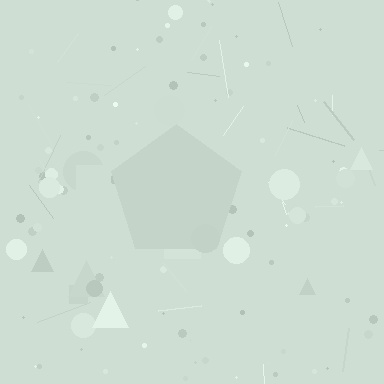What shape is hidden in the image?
A pentagon is hidden in the image.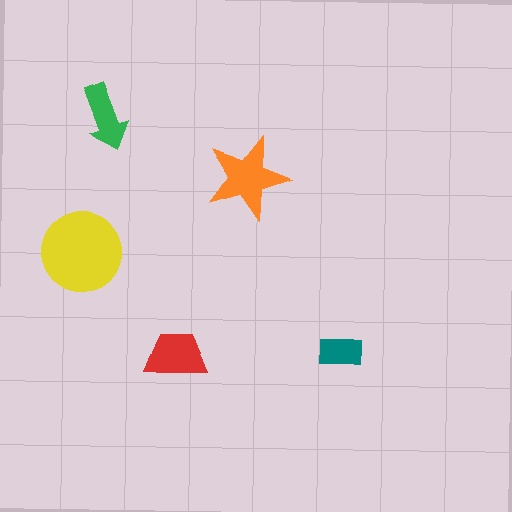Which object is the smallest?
The teal rectangle.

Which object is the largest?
The yellow circle.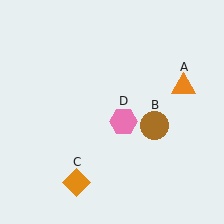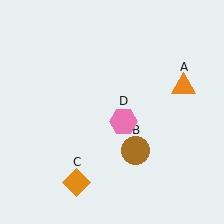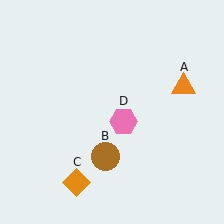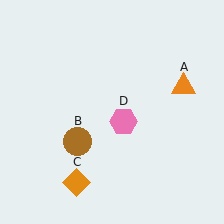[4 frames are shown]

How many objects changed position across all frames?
1 object changed position: brown circle (object B).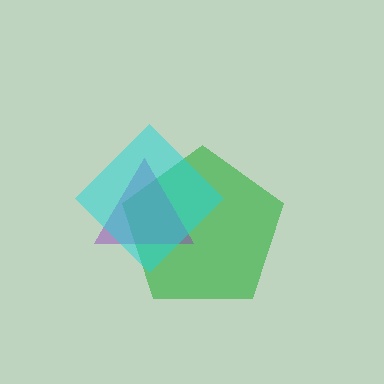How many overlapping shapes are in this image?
There are 3 overlapping shapes in the image.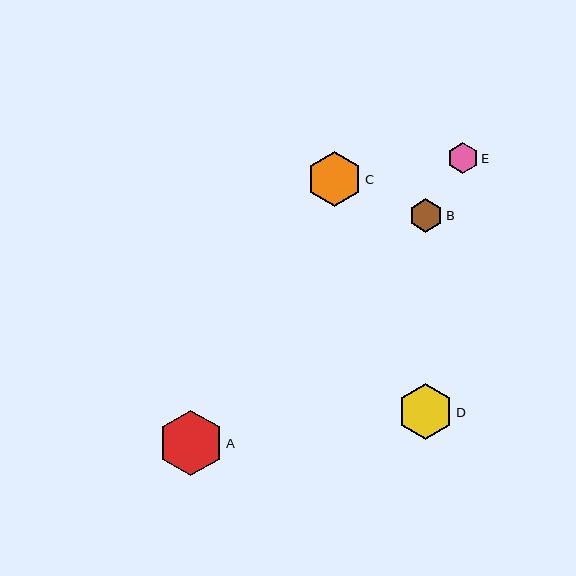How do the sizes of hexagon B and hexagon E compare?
Hexagon B and hexagon E are approximately the same size.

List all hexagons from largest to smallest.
From largest to smallest: A, D, C, B, E.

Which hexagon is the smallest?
Hexagon E is the smallest with a size of approximately 31 pixels.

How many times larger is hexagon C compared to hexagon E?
Hexagon C is approximately 1.8 times the size of hexagon E.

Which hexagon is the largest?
Hexagon A is the largest with a size of approximately 66 pixels.